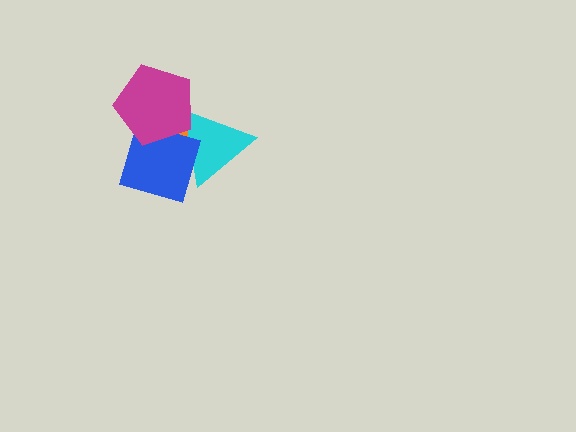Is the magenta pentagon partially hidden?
No, no other shape covers it.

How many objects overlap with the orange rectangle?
3 objects overlap with the orange rectangle.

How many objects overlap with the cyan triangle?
3 objects overlap with the cyan triangle.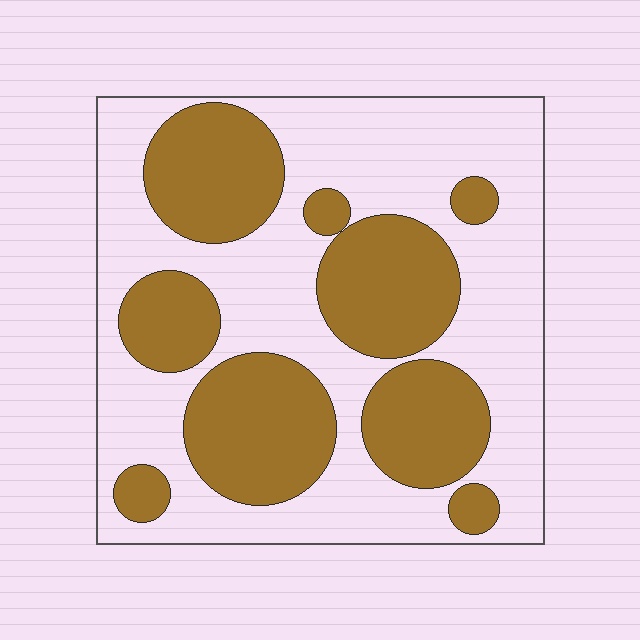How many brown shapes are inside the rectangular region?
9.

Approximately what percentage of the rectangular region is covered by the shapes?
Approximately 40%.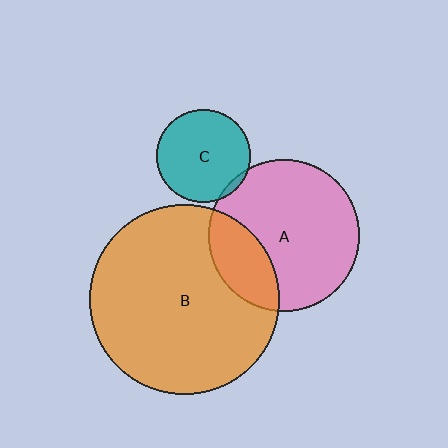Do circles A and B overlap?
Yes.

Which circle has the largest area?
Circle B (orange).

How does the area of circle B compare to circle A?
Approximately 1.6 times.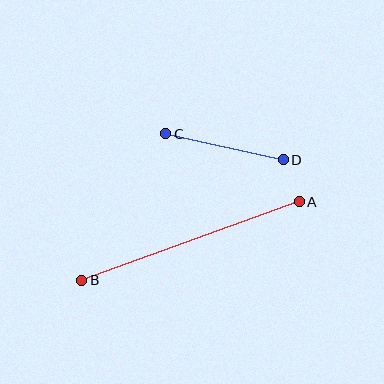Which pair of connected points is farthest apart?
Points A and B are farthest apart.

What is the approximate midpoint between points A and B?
The midpoint is at approximately (190, 241) pixels.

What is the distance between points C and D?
The distance is approximately 120 pixels.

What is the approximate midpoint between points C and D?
The midpoint is at approximately (224, 147) pixels.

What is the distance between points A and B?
The distance is approximately 231 pixels.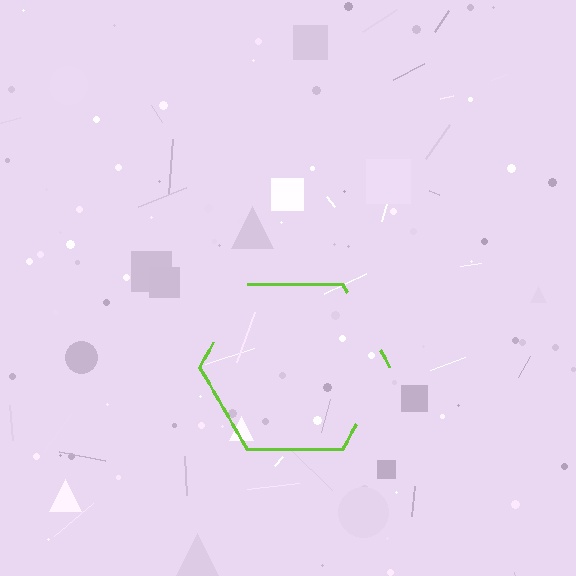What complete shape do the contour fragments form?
The contour fragments form a hexagon.